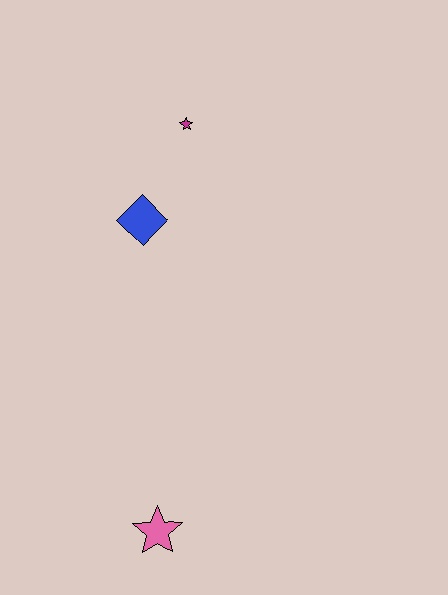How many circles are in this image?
There are no circles.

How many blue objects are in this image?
There is 1 blue object.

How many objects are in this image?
There are 3 objects.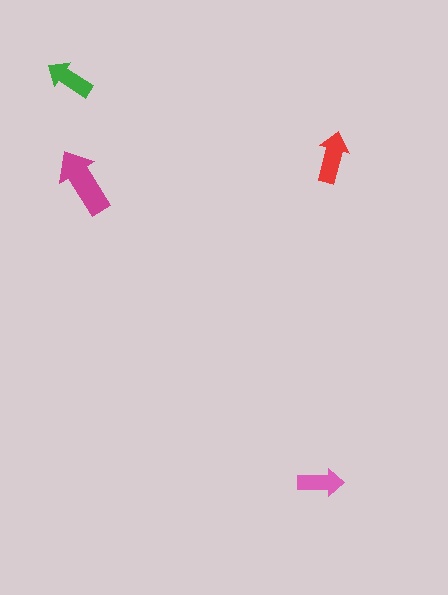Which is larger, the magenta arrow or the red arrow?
The magenta one.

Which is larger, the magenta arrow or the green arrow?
The magenta one.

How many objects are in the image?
There are 4 objects in the image.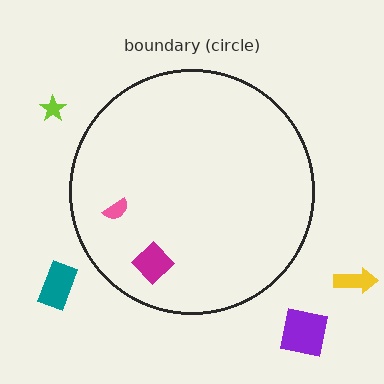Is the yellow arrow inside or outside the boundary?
Outside.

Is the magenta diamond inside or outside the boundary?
Inside.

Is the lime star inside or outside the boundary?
Outside.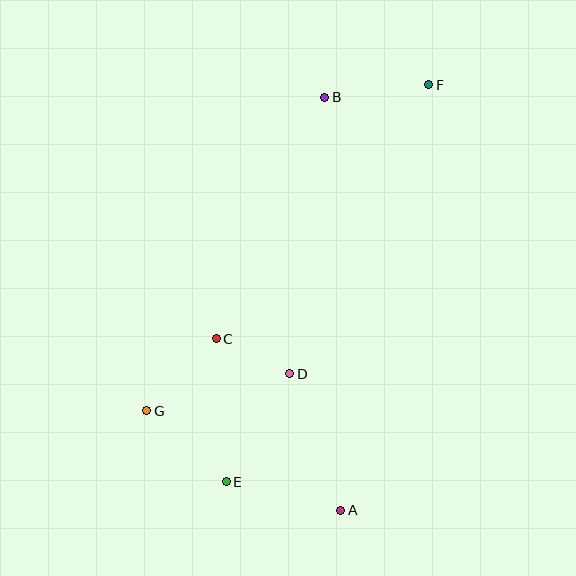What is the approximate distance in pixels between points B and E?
The distance between B and E is approximately 397 pixels.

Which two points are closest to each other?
Points C and D are closest to each other.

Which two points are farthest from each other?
Points E and F are farthest from each other.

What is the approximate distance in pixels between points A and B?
The distance between A and B is approximately 413 pixels.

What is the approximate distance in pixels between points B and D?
The distance between B and D is approximately 279 pixels.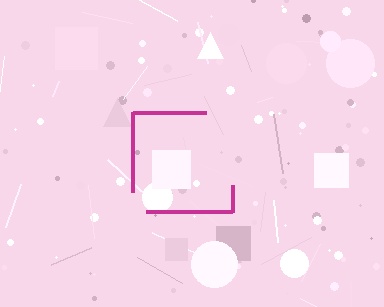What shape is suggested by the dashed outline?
The dashed outline suggests a square.